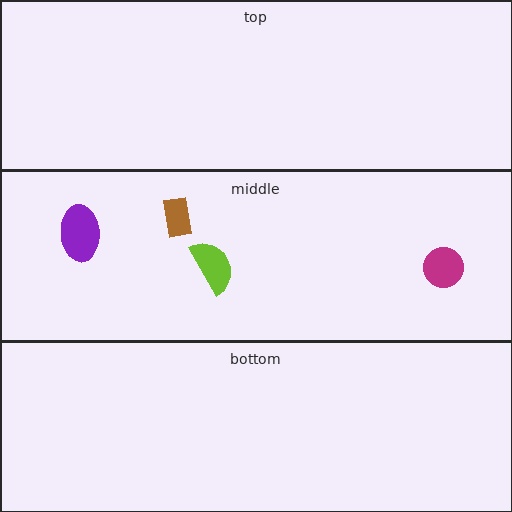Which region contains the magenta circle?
The middle region.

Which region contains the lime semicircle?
The middle region.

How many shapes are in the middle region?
4.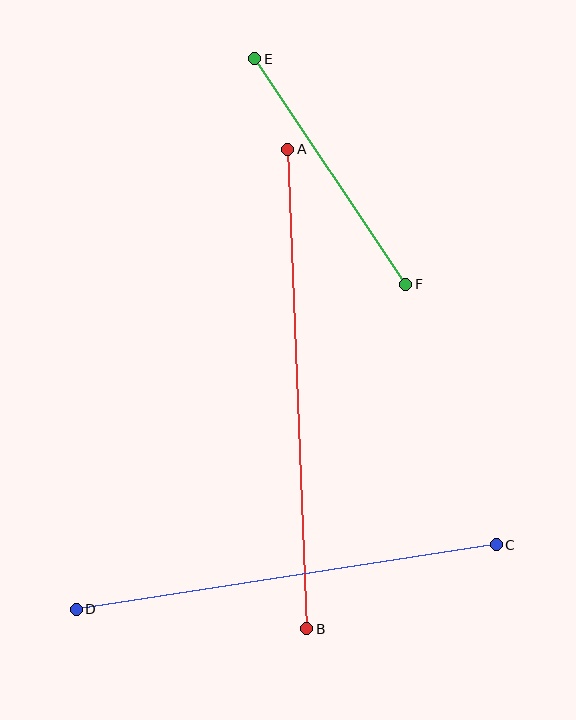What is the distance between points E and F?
The distance is approximately 271 pixels.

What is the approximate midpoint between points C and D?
The midpoint is at approximately (286, 577) pixels.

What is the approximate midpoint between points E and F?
The midpoint is at approximately (330, 171) pixels.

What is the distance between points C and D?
The distance is approximately 424 pixels.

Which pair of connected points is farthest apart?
Points A and B are farthest apart.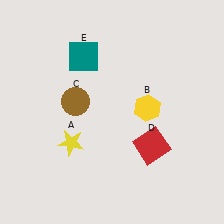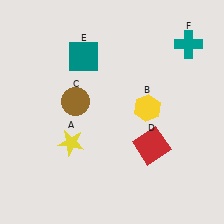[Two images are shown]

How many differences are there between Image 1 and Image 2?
There is 1 difference between the two images.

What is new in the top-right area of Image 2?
A teal cross (F) was added in the top-right area of Image 2.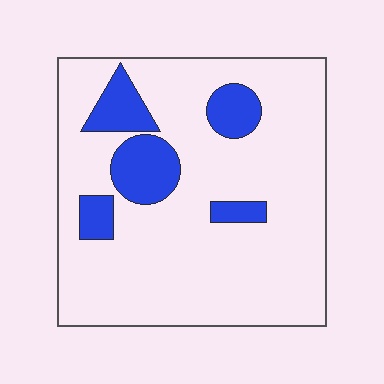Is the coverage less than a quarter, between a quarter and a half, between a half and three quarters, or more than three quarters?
Less than a quarter.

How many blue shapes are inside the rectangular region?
5.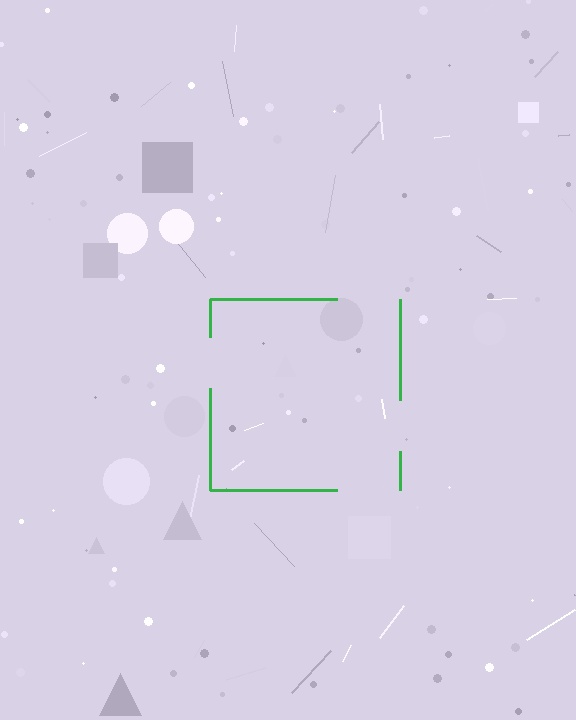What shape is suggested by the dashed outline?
The dashed outline suggests a square.